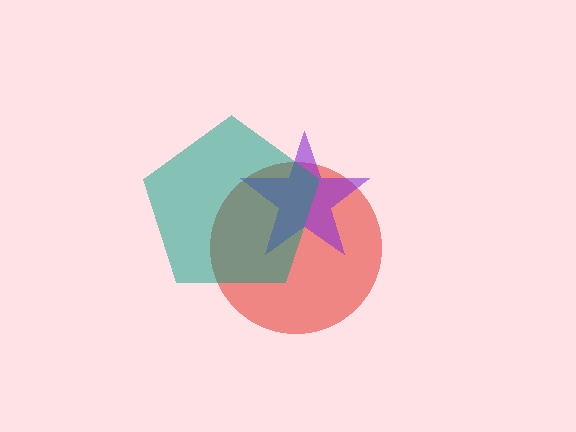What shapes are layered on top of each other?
The layered shapes are: a red circle, a purple star, a teal pentagon.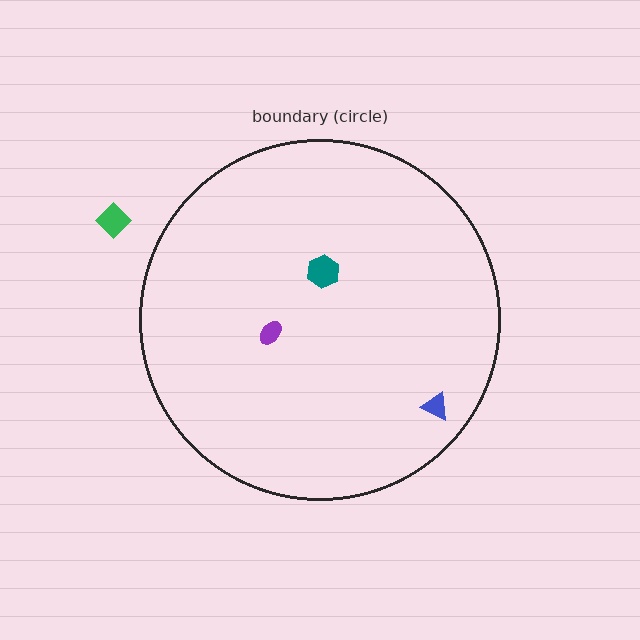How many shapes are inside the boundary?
3 inside, 1 outside.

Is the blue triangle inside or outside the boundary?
Inside.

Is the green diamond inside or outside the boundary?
Outside.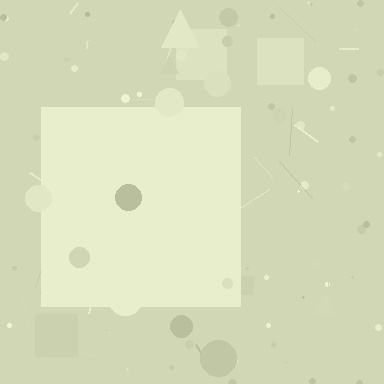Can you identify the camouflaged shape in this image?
The camouflaged shape is a square.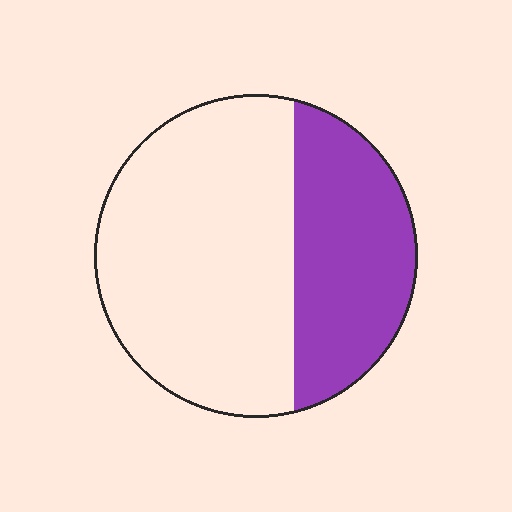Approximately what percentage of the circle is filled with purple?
Approximately 35%.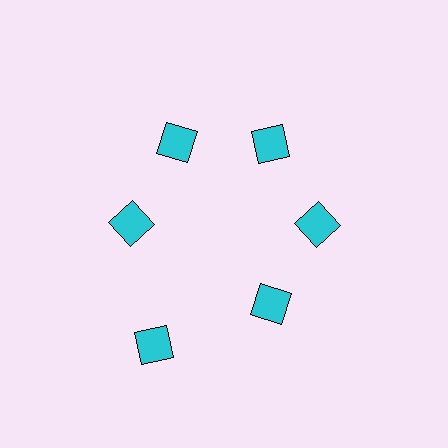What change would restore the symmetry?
The symmetry would be restored by moving it inward, back onto the ring so that all 6 diamonds sit at equal angles and equal distance from the center.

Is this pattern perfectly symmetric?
No. The 6 cyan diamonds are arranged in a ring, but one element near the 7 o'clock position is pushed outward from the center, breaking the 6-fold rotational symmetry.